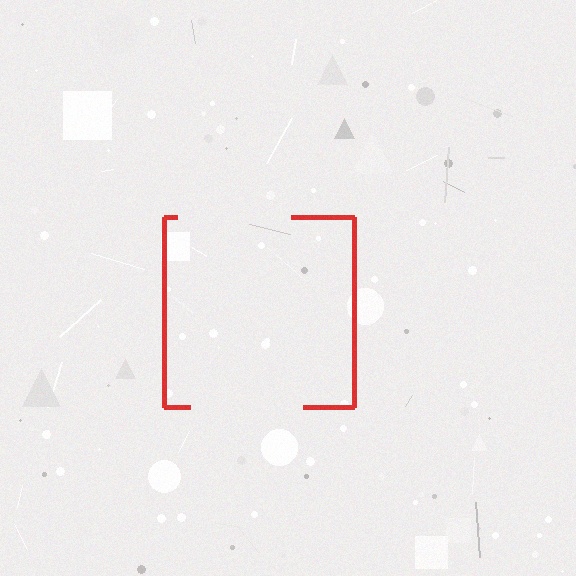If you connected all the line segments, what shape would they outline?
They would outline a square.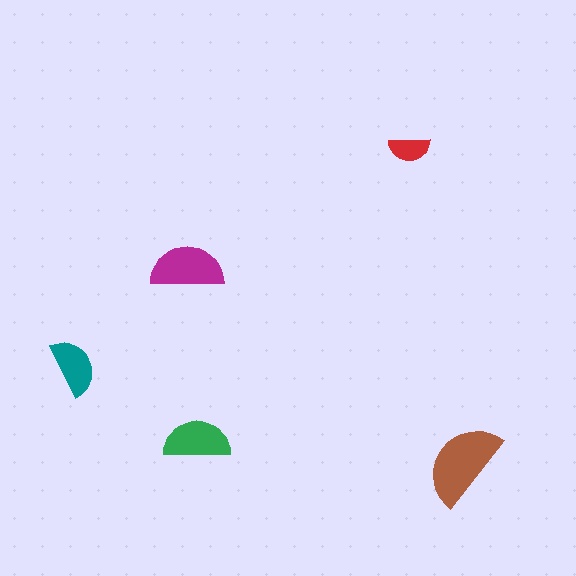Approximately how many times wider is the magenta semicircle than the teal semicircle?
About 1.5 times wider.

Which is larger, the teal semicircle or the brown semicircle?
The brown one.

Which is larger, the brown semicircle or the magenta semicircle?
The brown one.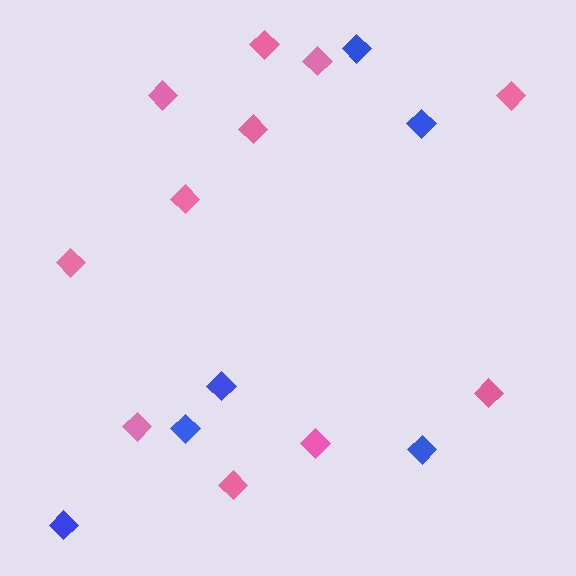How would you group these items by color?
There are 2 groups: one group of blue diamonds (6) and one group of pink diamonds (11).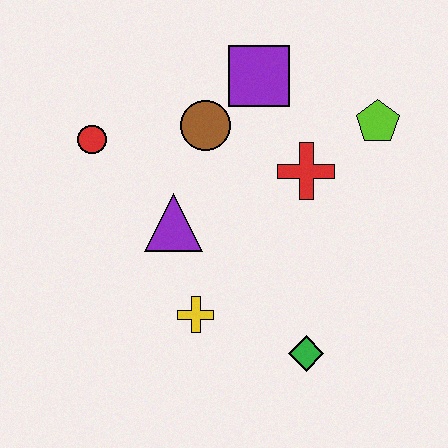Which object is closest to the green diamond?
The yellow cross is closest to the green diamond.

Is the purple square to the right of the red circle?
Yes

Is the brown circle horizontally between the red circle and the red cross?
Yes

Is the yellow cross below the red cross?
Yes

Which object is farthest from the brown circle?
The green diamond is farthest from the brown circle.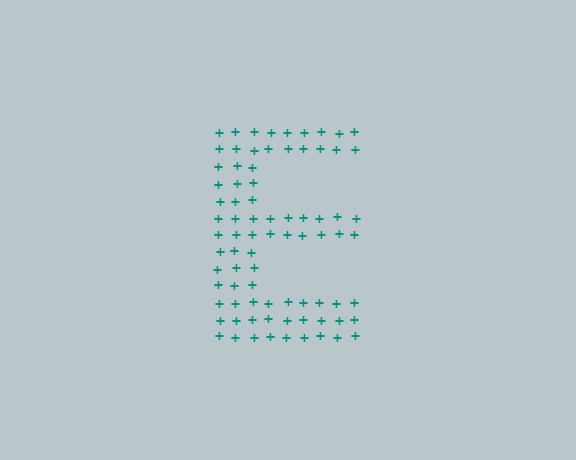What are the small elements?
The small elements are plus signs.